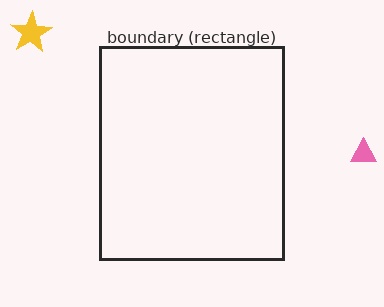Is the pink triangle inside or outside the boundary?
Outside.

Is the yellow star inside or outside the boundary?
Outside.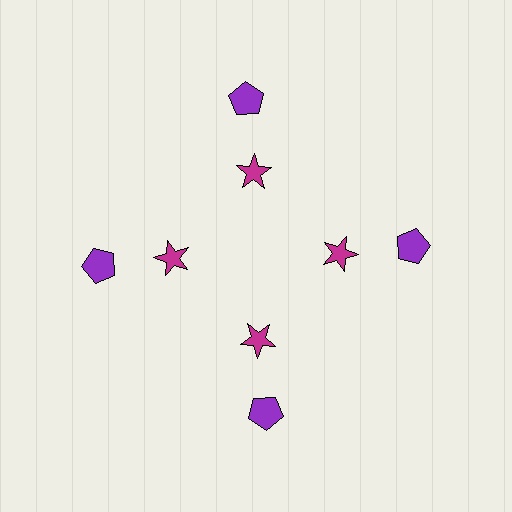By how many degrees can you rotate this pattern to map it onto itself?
The pattern maps onto itself every 90 degrees of rotation.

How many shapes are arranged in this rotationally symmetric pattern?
There are 8 shapes, arranged in 4 groups of 2.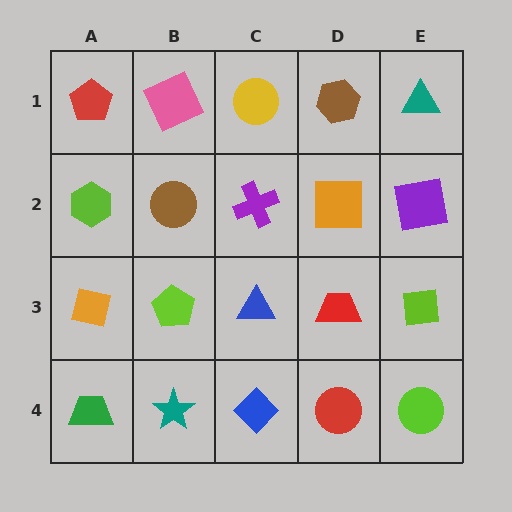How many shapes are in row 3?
5 shapes.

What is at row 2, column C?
A purple cross.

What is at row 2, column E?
A purple square.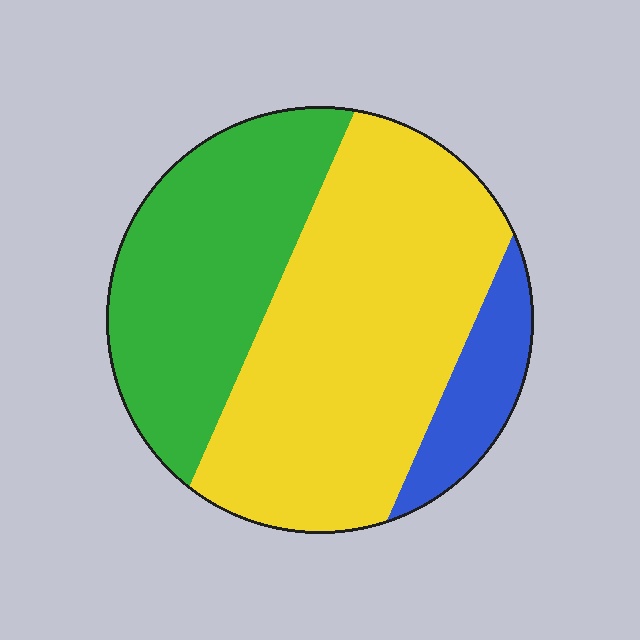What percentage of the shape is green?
Green covers 35% of the shape.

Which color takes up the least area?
Blue, at roughly 10%.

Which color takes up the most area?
Yellow, at roughly 55%.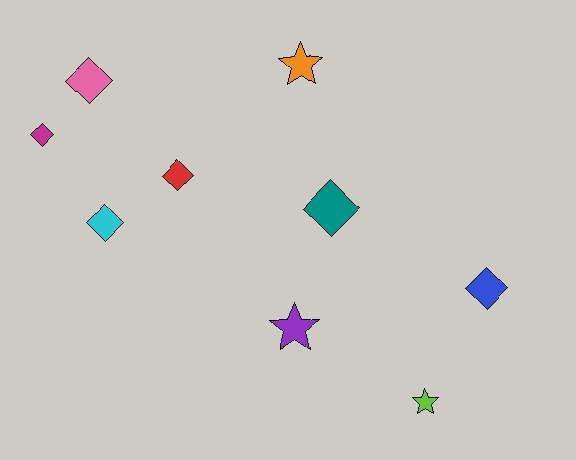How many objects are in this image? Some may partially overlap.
There are 9 objects.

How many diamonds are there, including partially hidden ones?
There are 6 diamonds.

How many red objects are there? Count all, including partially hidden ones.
There is 1 red object.